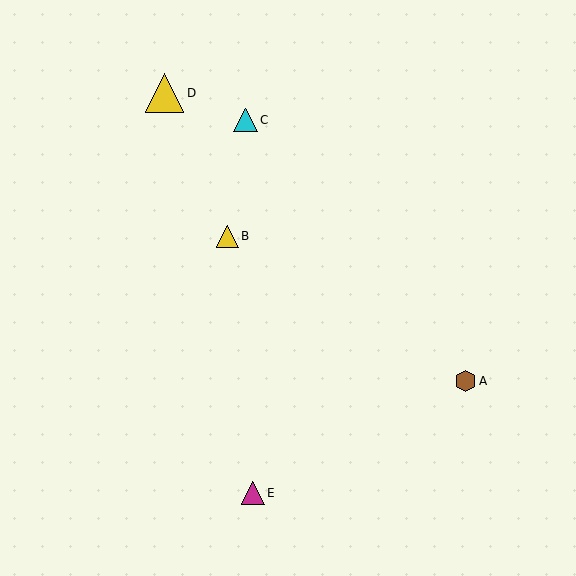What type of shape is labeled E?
Shape E is a magenta triangle.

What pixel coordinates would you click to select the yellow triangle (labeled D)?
Click at (164, 93) to select the yellow triangle D.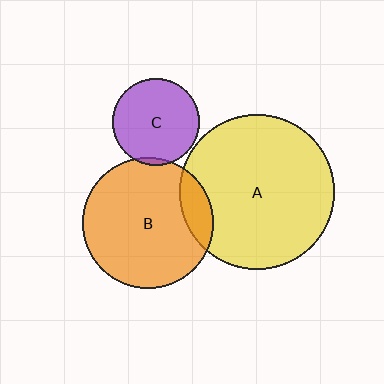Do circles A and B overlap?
Yes.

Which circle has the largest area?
Circle A (yellow).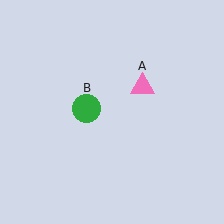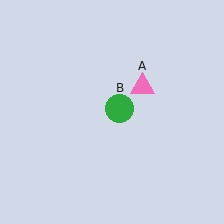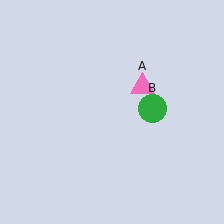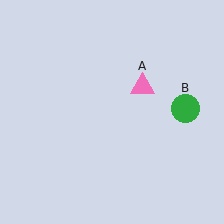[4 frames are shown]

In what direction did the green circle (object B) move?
The green circle (object B) moved right.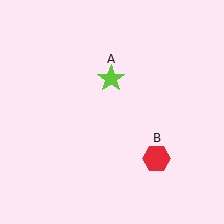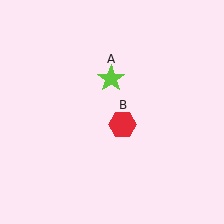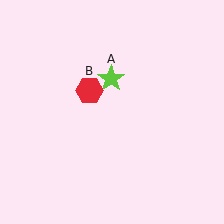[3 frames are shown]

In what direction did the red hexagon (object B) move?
The red hexagon (object B) moved up and to the left.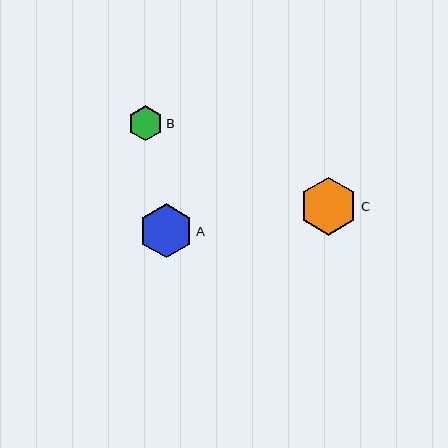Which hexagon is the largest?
Hexagon C is the largest with a size of approximately 57 pixels.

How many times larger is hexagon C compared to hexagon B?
Hexagon C is approximately 1.6 times the size of hexagon B.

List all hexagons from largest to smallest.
From largest to smallest: C, A, B.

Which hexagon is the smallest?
Hexagon B is the smallest with a size of approximately 35 pixels.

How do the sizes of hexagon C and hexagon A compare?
Hexagon C and hexagon A are approximately the same size.